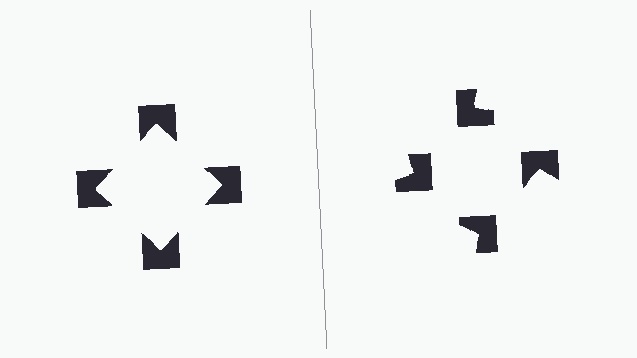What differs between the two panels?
The notched squares are positioned identically on both sides; only the wedge orientations differ. On the left they align to a square; on the right they are misaligned.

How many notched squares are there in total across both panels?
8 — 4 on each side.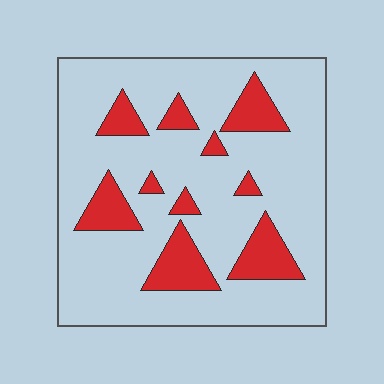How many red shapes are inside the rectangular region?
10.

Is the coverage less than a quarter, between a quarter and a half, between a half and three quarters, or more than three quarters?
Less than a quarter.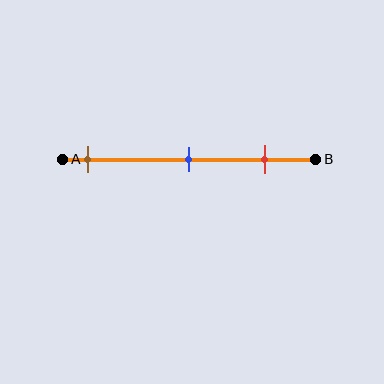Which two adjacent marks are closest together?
The blue and red marks are the closest adjacent pair.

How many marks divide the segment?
There are 3 marks dividing the segment.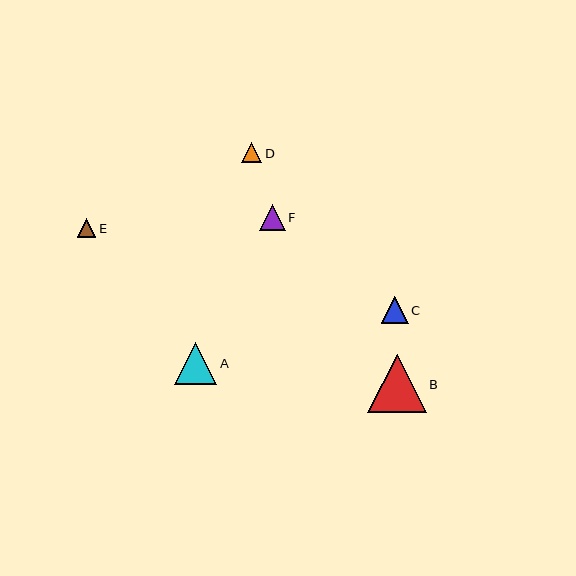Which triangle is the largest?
Triangle B is the largest with a size of approximately 58 pixels.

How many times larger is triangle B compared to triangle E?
Triangle B is approximately 3.1 times the size of triangle E.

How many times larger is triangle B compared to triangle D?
Triangle B is approximately 2.8 times the size of triangle D.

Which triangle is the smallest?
Triangle E is the smallest with a size of approximately 19 pixels.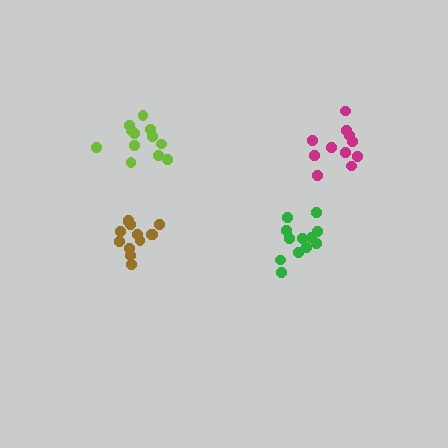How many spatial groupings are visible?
There are 4 spatial groupings.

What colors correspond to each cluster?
The clusters are colored: green, magenta, lime, brown.